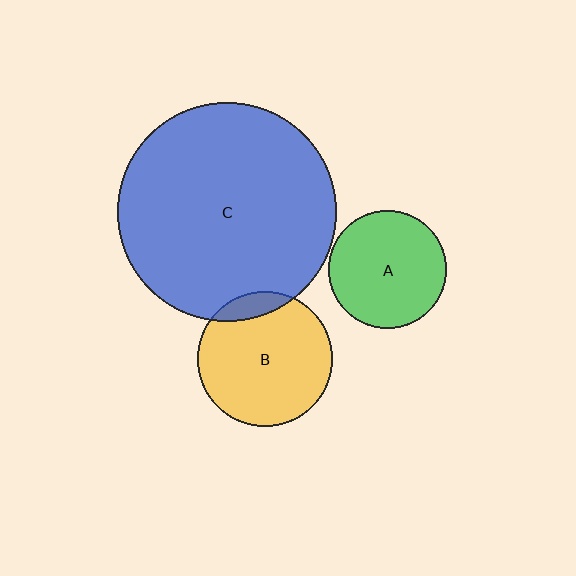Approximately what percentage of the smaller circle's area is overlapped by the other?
Approximately 10%.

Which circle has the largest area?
Circle C (blue).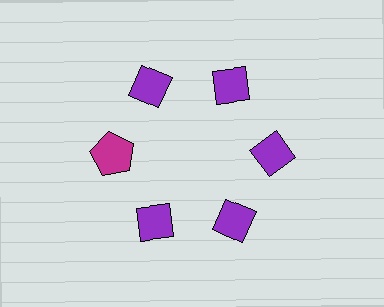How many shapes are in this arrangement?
There are 6 shapes arranged in a ring pattern.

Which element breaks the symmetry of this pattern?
The magenta pentagon at roughly the 9 o'clock position breaks the symmetry. All other shapes are purple diamonds.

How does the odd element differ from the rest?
It differs in both color (magenta instead of purple) and shape (pentagon instead of diamond).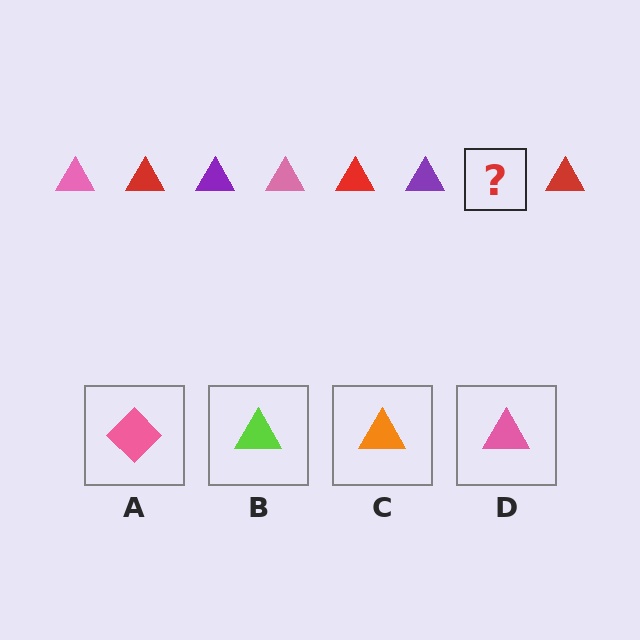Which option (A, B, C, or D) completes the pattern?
D.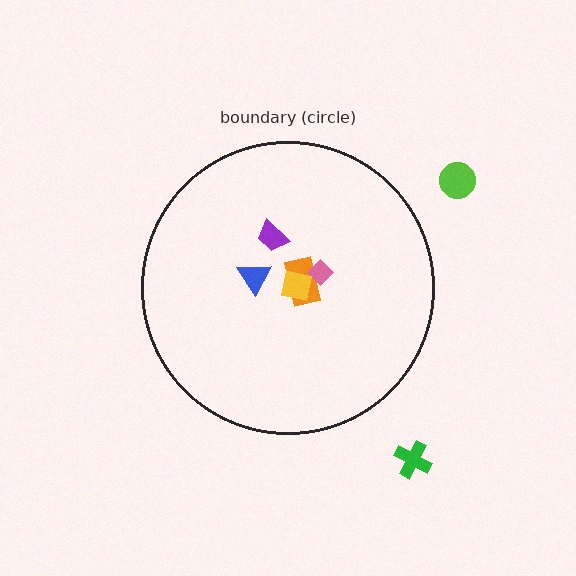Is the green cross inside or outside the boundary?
Outside.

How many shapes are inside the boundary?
5 inside, 2 outside.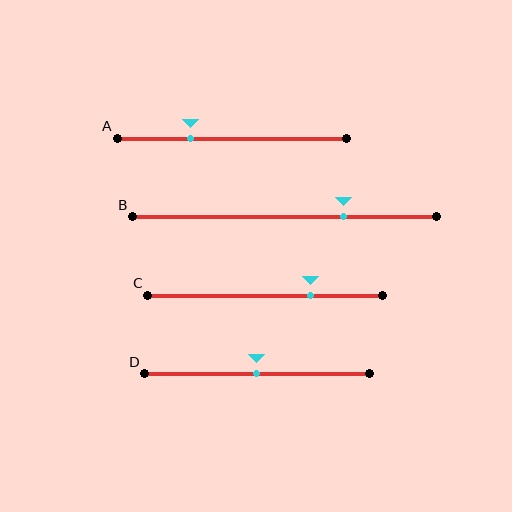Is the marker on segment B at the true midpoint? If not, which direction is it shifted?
No, the marker on segment B is shifted to the right by about 19% of the segment length.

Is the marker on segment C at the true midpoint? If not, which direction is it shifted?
No, the marker on segment C is shifted to the right by about 20% of the segment length.